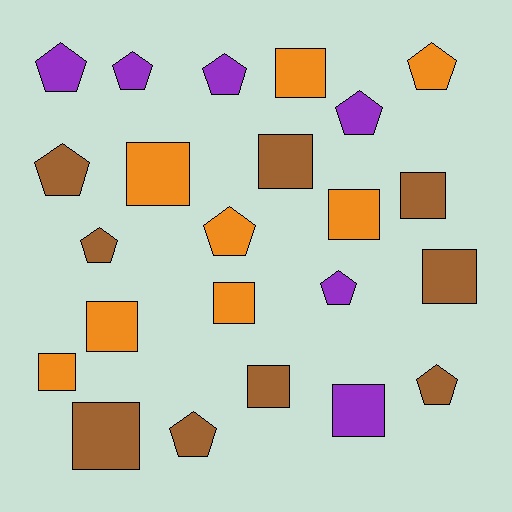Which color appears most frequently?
Brown, with 9 objects.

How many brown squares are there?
There are 5 brown squares.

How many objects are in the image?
There are 23 objects.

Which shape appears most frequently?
Square, with 12 objects.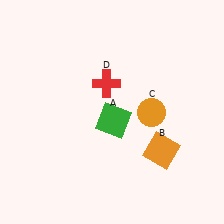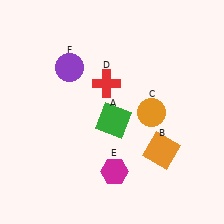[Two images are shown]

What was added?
A magenta hexagon (E), a purple circle (F) were added in Image 2.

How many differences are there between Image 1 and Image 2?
There are 2 differences between the two images.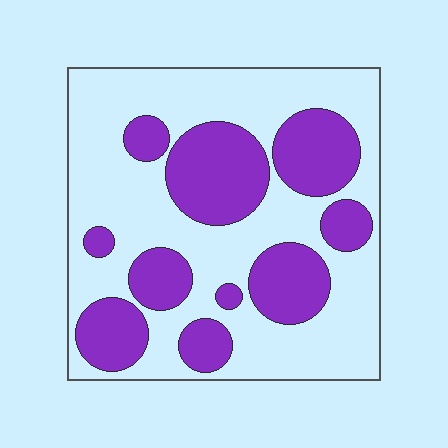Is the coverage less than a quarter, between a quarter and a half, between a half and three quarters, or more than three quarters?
Between a quarter and a half.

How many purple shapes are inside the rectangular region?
10.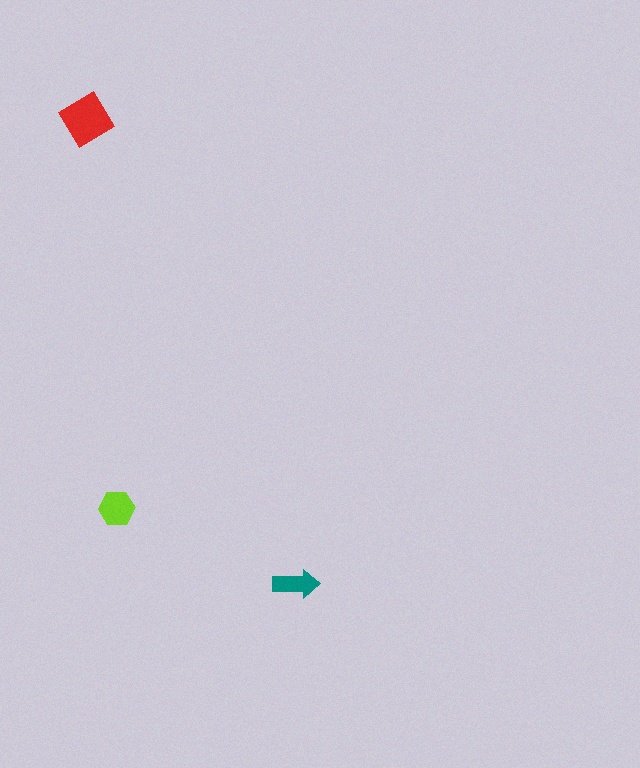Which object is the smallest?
The teal arrow.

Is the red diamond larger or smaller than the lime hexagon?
Larger.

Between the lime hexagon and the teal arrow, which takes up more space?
The lime hexagon.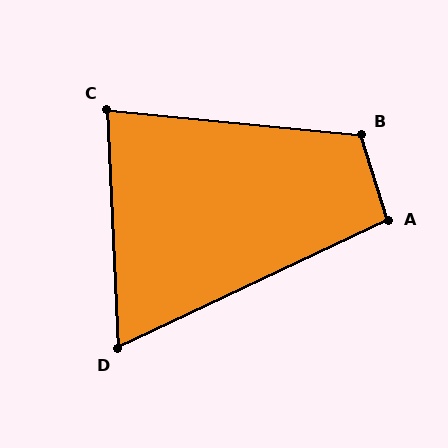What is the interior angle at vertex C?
Approximately 82 degrees (acute).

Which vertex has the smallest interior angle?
D, at approximately 67 degrees.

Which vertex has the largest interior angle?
B, at approximately 113 degrees.